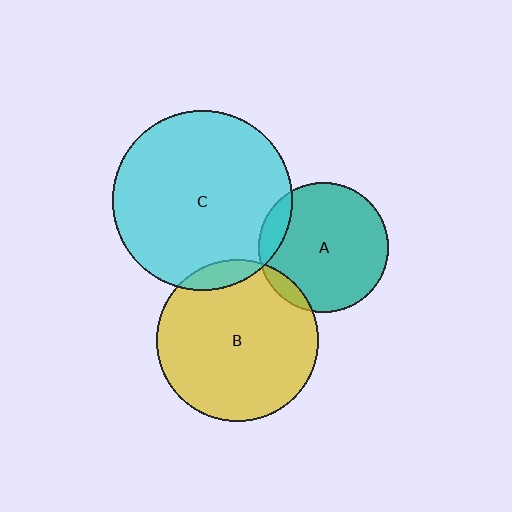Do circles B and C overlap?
Yes.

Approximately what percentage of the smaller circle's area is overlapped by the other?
Approximately 10%.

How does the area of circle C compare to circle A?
Approximately 1.9 times.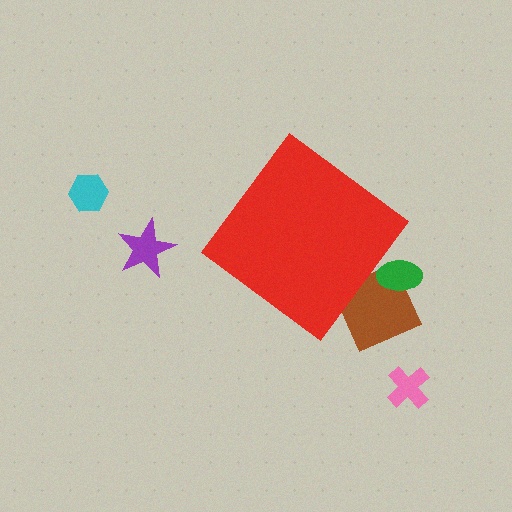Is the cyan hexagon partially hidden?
No, the cyan hexagon is fully visible.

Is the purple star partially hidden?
No, the purple star is fully visible.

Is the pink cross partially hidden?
No, the pink cross is fully visible.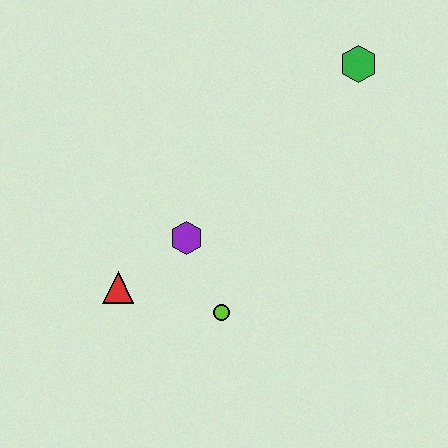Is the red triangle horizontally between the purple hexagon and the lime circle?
No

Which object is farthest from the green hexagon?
The red triangle is farthest from the green hexagon.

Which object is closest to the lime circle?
The purple hexagon is closest to the lime circle.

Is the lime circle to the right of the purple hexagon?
Yes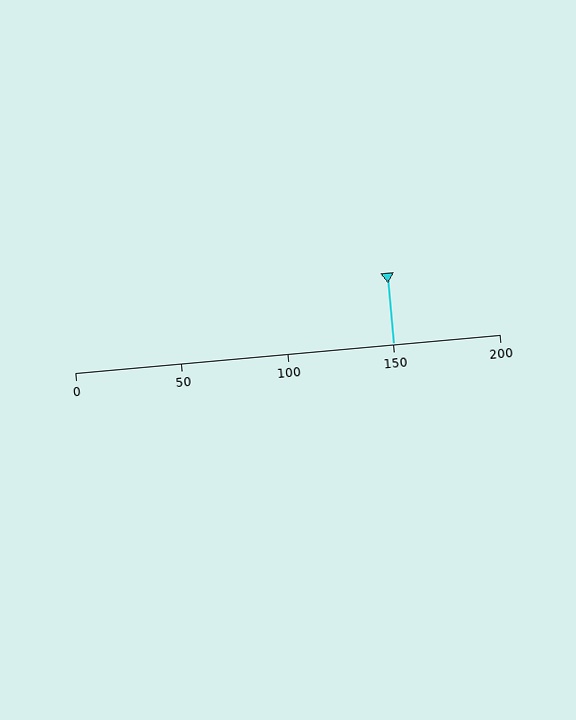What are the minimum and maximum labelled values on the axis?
The axis runs from 0 to 200.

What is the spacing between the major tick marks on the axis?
The major ticks are spaced 50 apart.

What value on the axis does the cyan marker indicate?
The marker indicates approximately 150.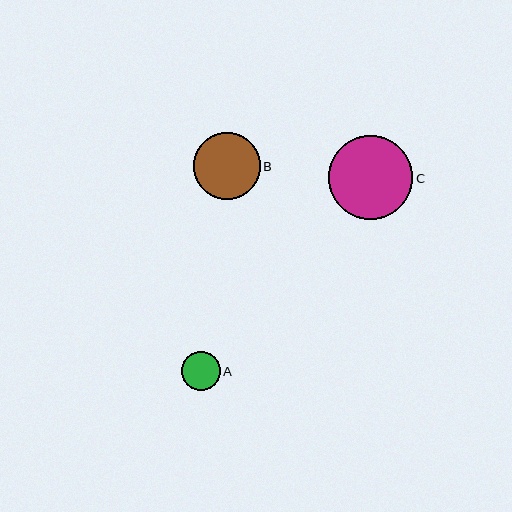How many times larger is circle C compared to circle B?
Circle C is approximately 1.3 times the size of circle B.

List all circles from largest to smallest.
From largest to smallest: C, B, A.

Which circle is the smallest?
Circle A is the smallest with a size of approximately 39 pixels.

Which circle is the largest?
Circle C is the largest with a size of approximately 84 pixels.